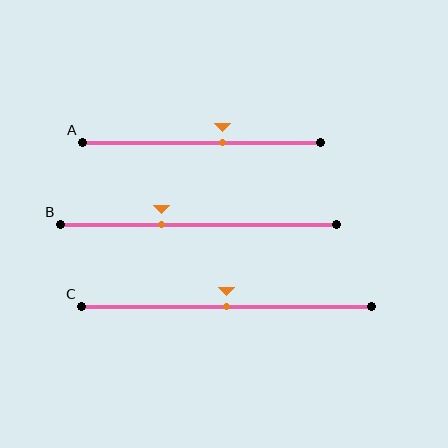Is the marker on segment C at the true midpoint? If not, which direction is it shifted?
Yes, the marker on segment C is at the true midpoint.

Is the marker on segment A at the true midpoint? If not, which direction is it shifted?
No, the marker on segment A is shifted to the right by about 9% of the segment length.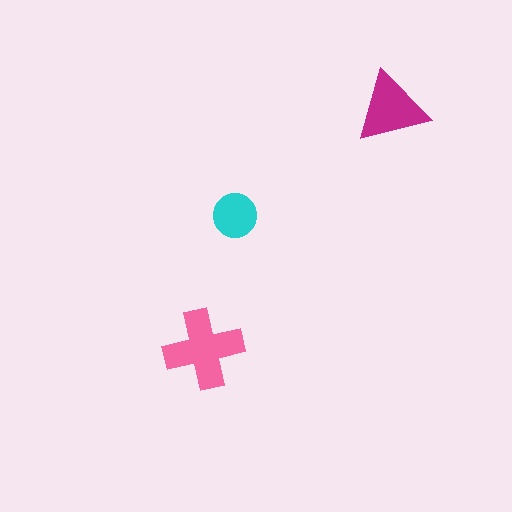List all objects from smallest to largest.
The cyan circle, the magenta triangle, the pink cross.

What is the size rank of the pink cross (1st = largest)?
1st.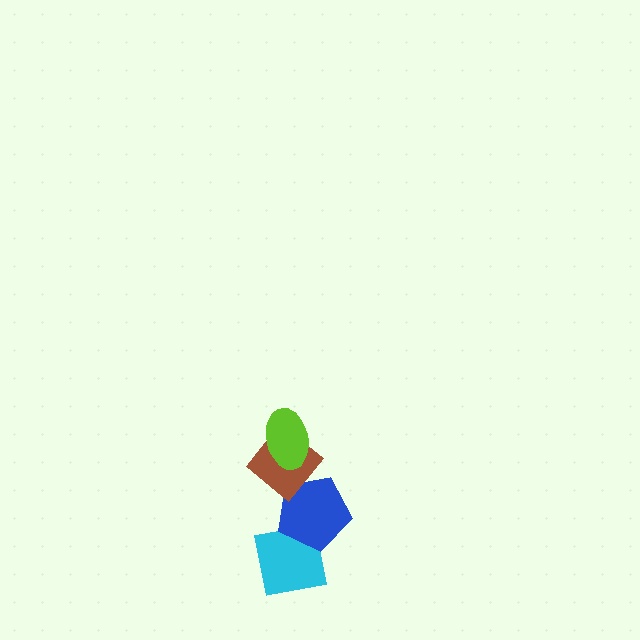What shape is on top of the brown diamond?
The lime ellipse is on top of the brown diamond.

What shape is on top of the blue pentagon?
The brown diamond is on top of the blue pentagon.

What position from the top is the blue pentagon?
The blue pentagon is 3rd from the top.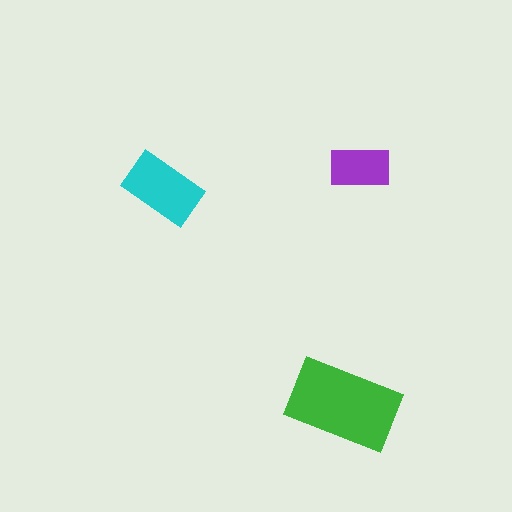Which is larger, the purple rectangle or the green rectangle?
The green one.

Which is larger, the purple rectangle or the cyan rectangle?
The cyan one.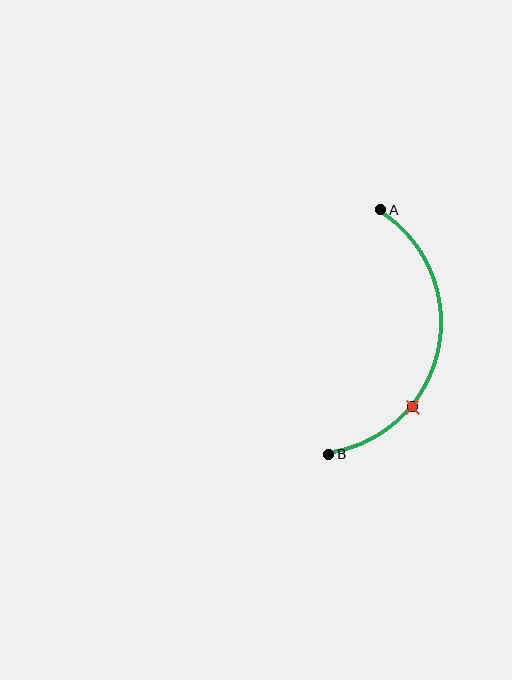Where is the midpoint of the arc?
The arc midpoint is the point on the curve farthest from the straight line joining A and B. It sits to the right of that line.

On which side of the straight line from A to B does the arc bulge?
The arc bulges to the right of the straight line connecting A and B.